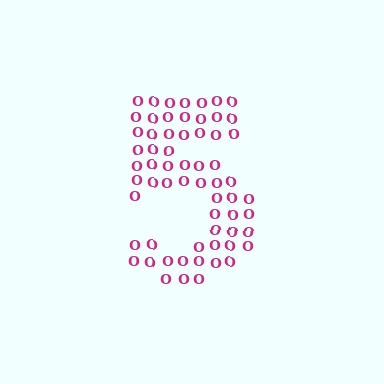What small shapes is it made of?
It is made of small letter O's.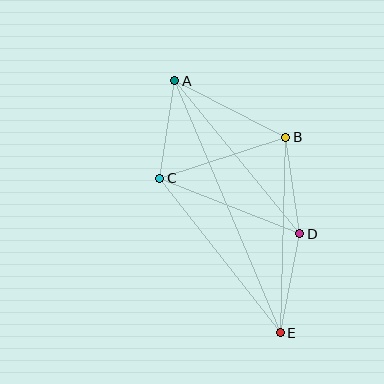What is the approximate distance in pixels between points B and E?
The distance between B and E is approximately 196 pixels.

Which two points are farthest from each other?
Points A and E are farthest from each other.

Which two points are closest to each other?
Points B and D are closest to each other.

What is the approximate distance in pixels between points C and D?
The distance between C and D is approximately 151 pixels.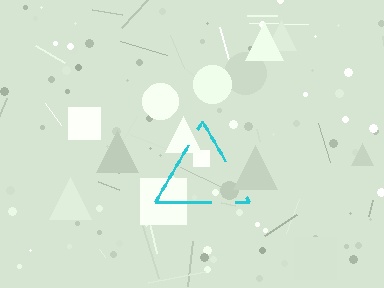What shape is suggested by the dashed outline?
The dashed outline suggests a triangle.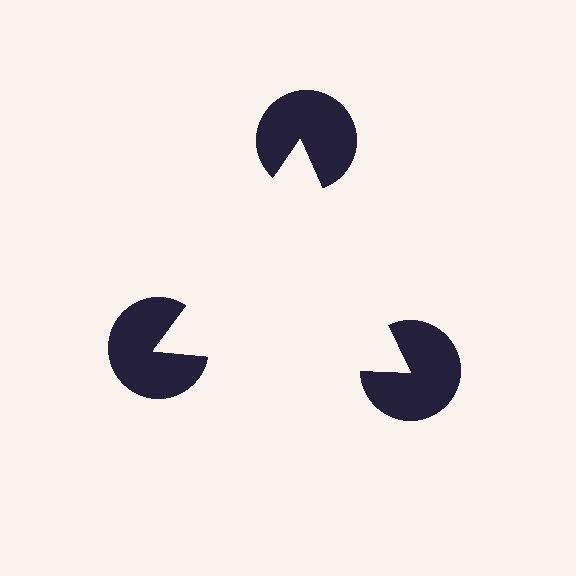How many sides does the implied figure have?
3 sides.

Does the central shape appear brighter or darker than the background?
It typically appears slightly brighter than the background, even though no actual brightness change is drawn.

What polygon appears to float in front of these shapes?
An illusory triangle — its edges are inferred from the aligned wedge cuts in the pac-man discs, not physically drawn.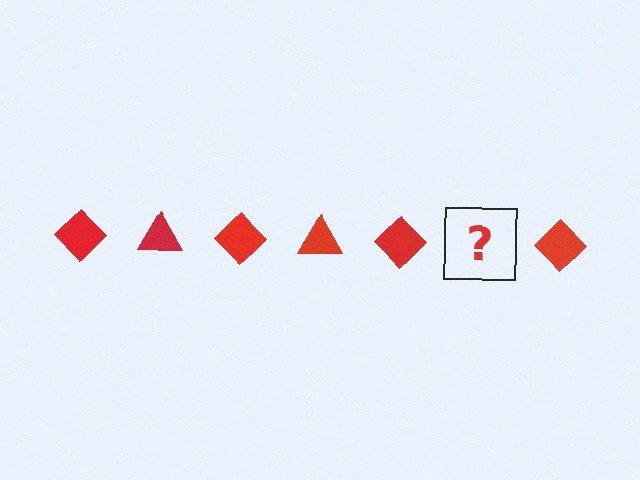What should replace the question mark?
The question mark should be replaced with a red triangle.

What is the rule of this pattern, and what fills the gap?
The rule is that the pattern cycles through diamond, triangle shapes in red. The gap should be filled with a red triangle.